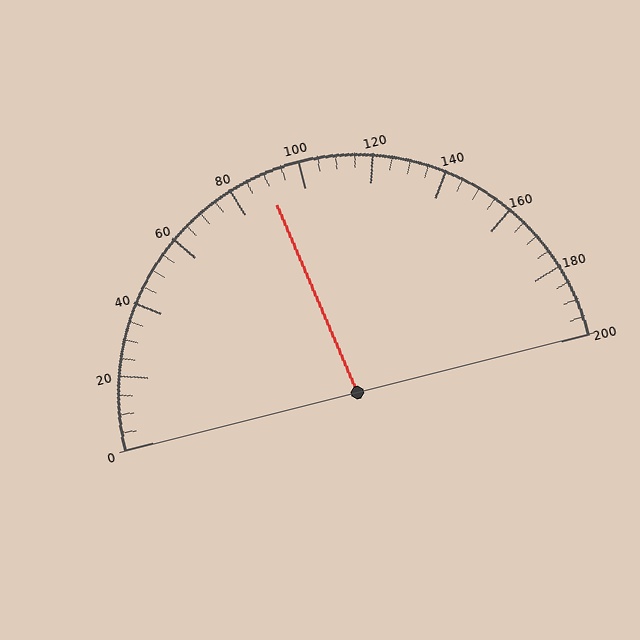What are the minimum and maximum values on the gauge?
The gauge ranges from 0 to 200.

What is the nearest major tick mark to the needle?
The nearest major tick mark is 80.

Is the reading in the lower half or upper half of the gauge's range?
The reading is in the lower half of the range (0 to 200).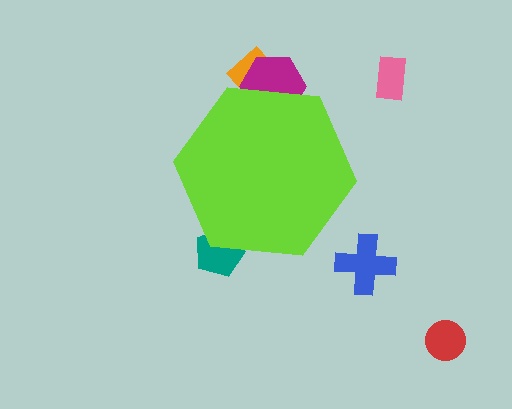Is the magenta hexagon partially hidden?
Yes, the magenta hexagon is partially hidden behind the lime hexagon.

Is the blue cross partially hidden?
No, the blue cross is fully visible.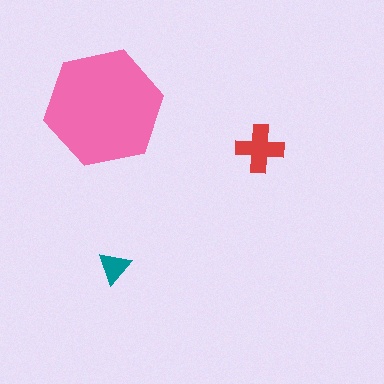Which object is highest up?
The pink hexagon is topmost.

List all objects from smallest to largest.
The teal triangle, the red cross, the pink hexagon.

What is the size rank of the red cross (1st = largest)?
2nd.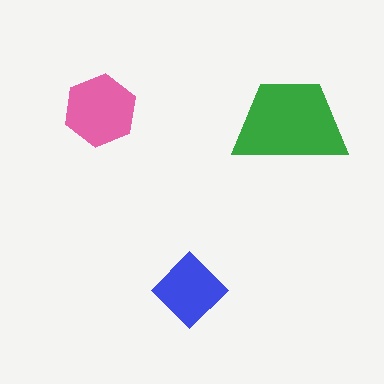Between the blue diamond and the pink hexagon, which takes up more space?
The pink hexagon.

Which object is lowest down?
The blue diamond is bottommost.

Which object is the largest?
The green trapezoid.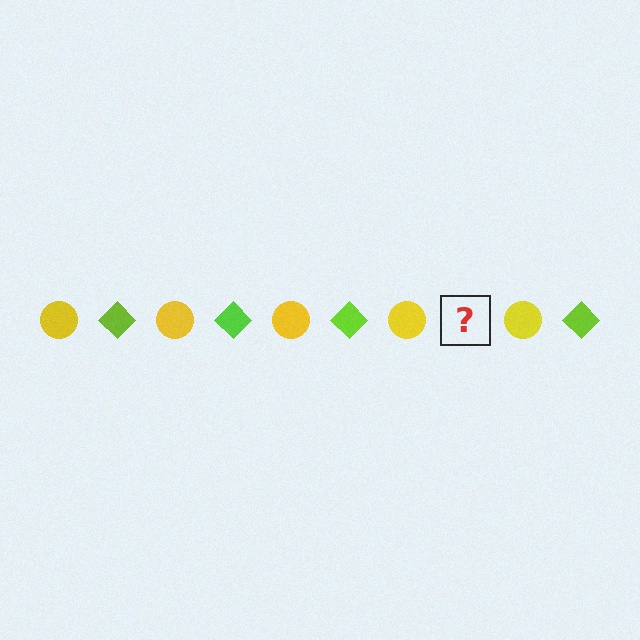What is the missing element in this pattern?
The missing element is a lime diamond.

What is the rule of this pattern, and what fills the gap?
The rule is that the pattern alternates between yellow circle and lime diamond. The gap should be filled with a lime diamond.